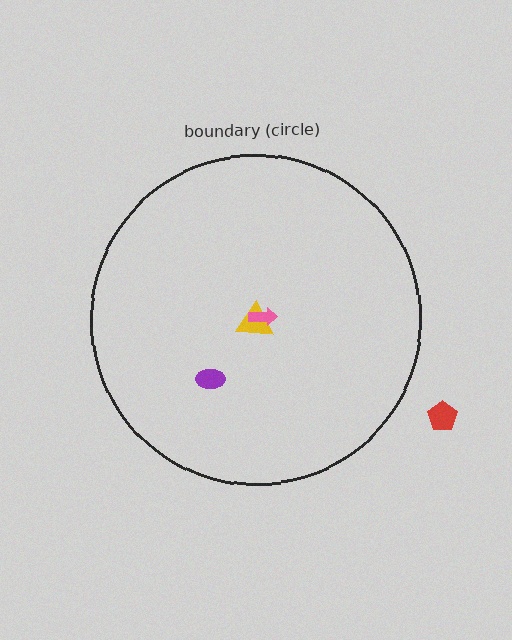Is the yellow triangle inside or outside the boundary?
Inside.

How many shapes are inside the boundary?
3 inside, 1 outside.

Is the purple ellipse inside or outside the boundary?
Inside.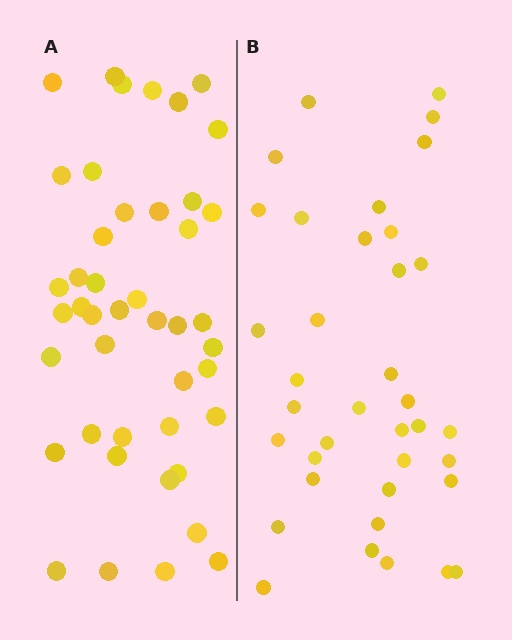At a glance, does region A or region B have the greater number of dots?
Region A (the left region) has more dots.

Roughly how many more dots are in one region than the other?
Region A has roughly 8 or so more dots than region B.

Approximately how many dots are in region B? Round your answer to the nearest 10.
About 40 dots. (The exact count is 37, which rounds to 40.)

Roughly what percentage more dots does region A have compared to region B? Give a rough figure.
About 20% more.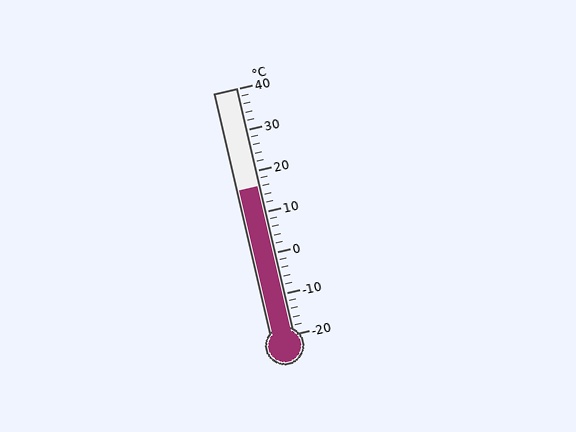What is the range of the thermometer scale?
The thermometer scale ranges from -20°C to 40°C.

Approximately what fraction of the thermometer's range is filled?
The thermometer is filled to approximately 60% of its range.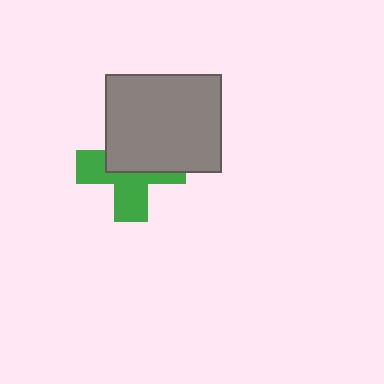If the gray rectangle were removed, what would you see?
You would see the complete green cross.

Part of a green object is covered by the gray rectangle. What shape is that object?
It is a cross.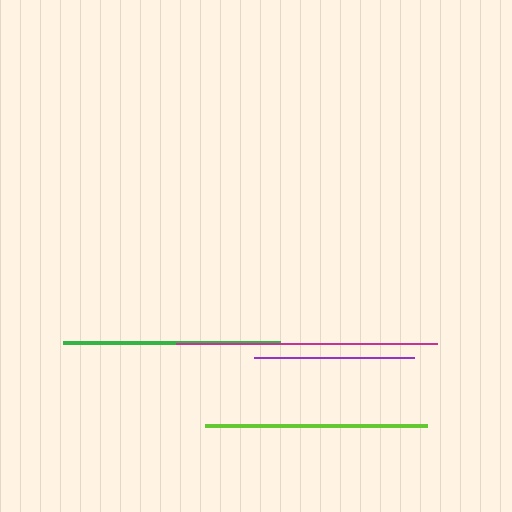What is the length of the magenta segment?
The magenta segment is approximately 261 pixels long.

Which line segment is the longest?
The magenta line is the longest at approximately 261 pixels.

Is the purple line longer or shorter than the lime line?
The lime line is longer than the purple line.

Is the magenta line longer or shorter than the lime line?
The magenta line is longer than the lime line.